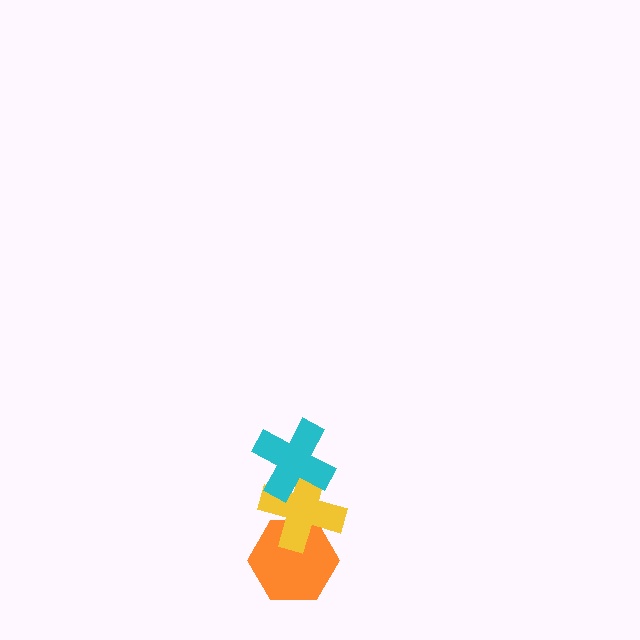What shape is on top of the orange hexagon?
The yellow cross is on top of the orange hexagon.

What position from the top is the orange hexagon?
The orange hexagon is 3rd from the top.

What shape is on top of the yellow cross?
The cyan cross is on top of the yellow cross.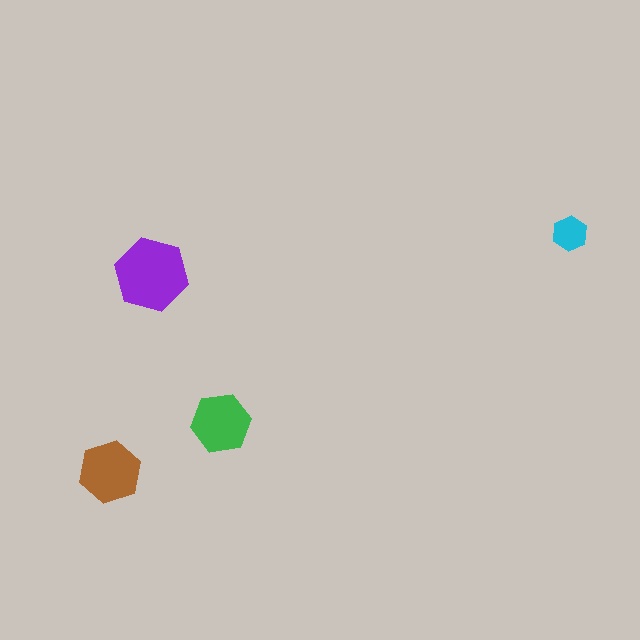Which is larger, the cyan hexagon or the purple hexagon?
The purple one.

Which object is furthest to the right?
The cyan hexagon is rightmost.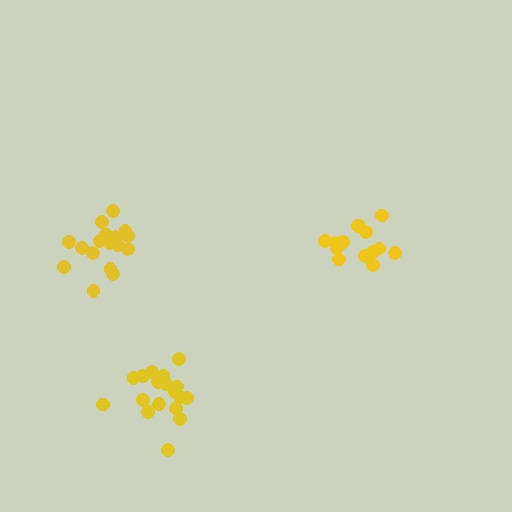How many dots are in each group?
Group 1: 17 dots, Group 2: 18 dots, Group 3: 14 dots (49 total).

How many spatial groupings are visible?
There are 3 spatial groupings.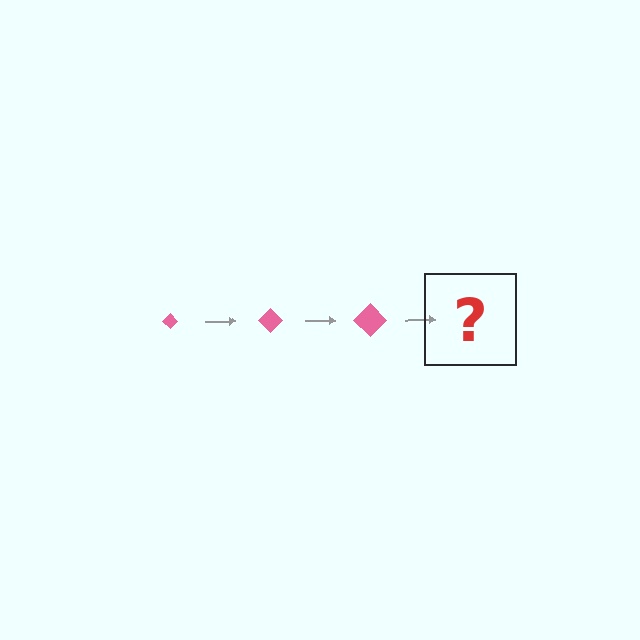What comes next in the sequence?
The next element should be a pink diamond, larger than the previous one.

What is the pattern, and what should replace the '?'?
The pattern is that the diamond gets progressively larger each step. The '?' should be a pink diamond, larger than the previous one.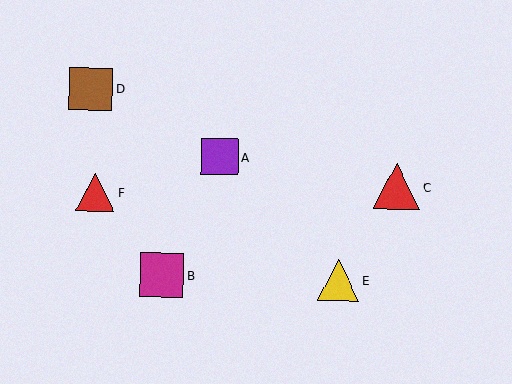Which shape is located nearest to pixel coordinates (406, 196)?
The red triangle (labeled C) at (397, 186) is nearest to that location.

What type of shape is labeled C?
Shape C is a red triangle.